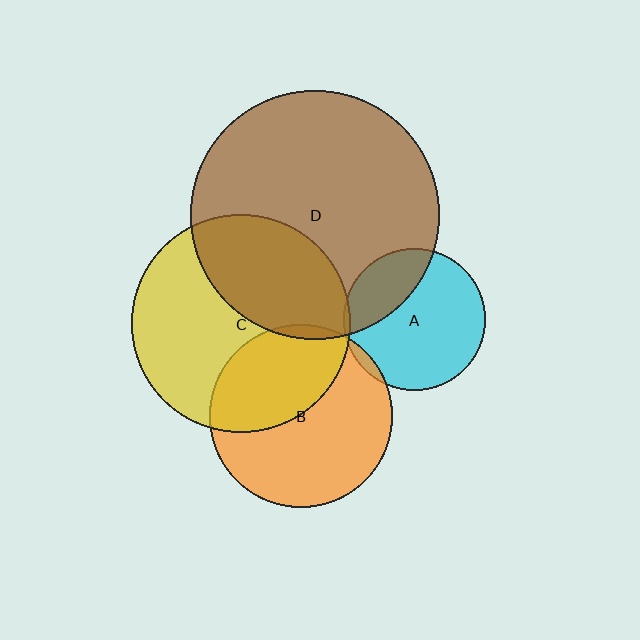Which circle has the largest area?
Circle D (brown).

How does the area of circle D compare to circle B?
Approximately 1.9 times.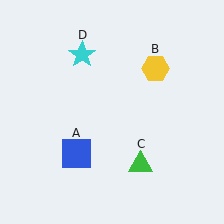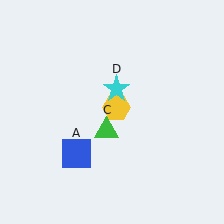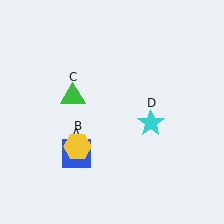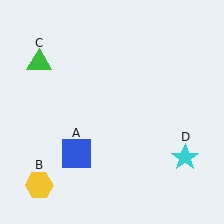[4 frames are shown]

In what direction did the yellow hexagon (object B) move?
The yellow hexagon (object B) moved down and to the left.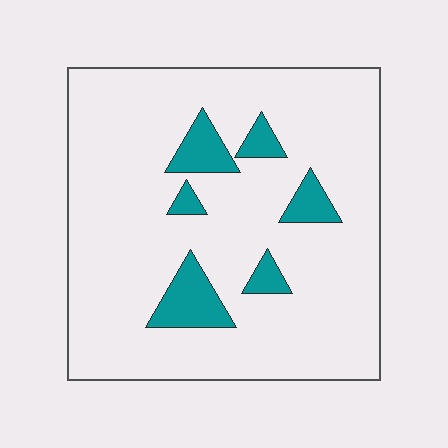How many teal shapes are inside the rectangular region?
6.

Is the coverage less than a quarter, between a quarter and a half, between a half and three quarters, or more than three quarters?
Less than a quarter.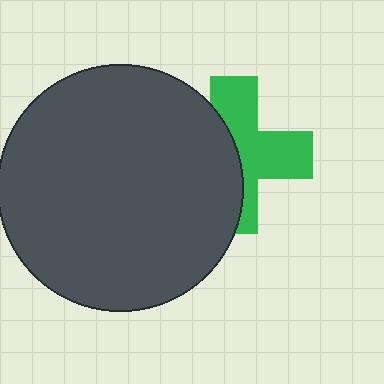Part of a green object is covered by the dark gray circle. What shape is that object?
It is a cross.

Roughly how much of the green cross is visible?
About half of it is visible (roughly 53%).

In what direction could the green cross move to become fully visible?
The green cross could move right. That would shift it out from behind the dark gray circle entirely.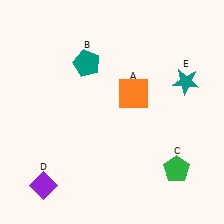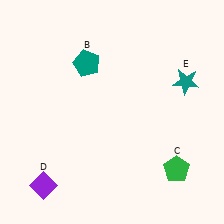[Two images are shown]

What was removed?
The orange square (A) was removed in Image 2.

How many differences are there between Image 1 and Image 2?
There is 1 difference between the two images.